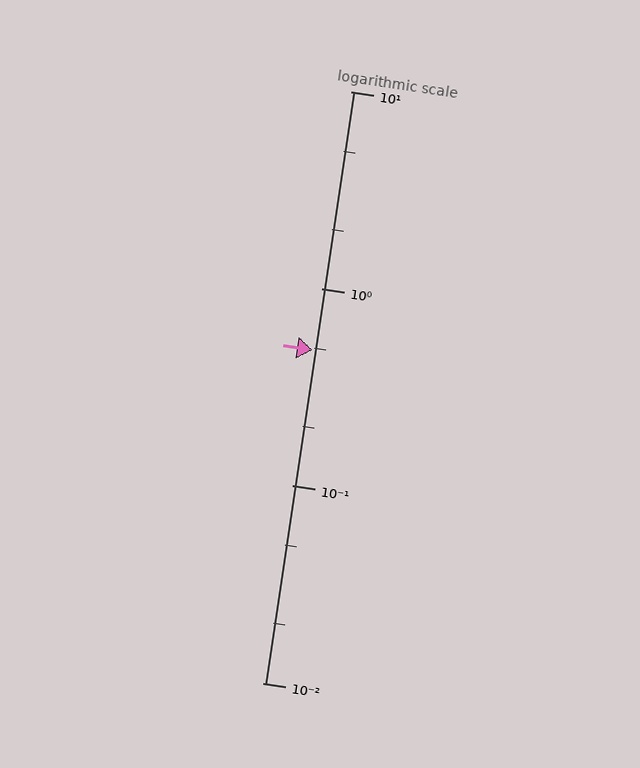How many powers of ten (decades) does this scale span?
The scale spans 3 decades, from 0.01 to 10.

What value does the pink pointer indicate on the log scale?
The pointer indicates approximately 0.49.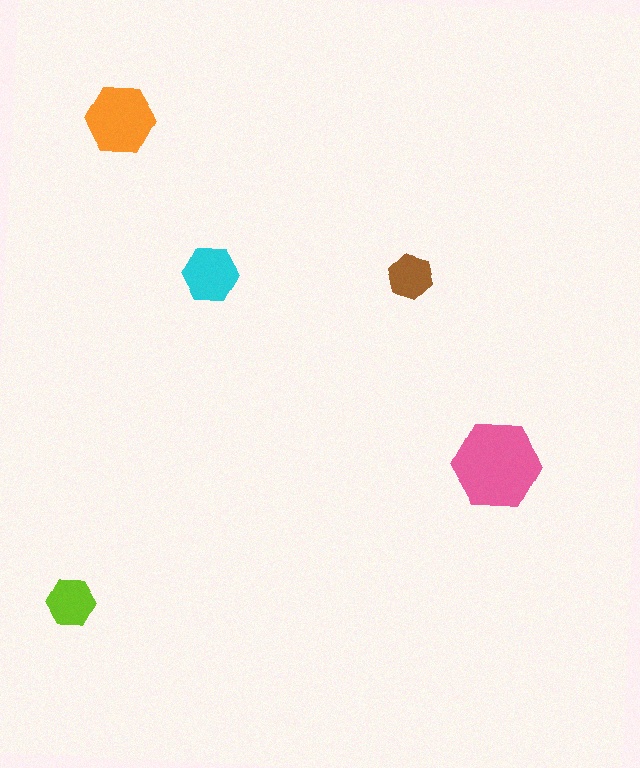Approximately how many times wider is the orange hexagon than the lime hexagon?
About 1.5 times wider.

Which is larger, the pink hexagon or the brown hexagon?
The pink one.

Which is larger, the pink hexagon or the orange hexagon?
The pink one.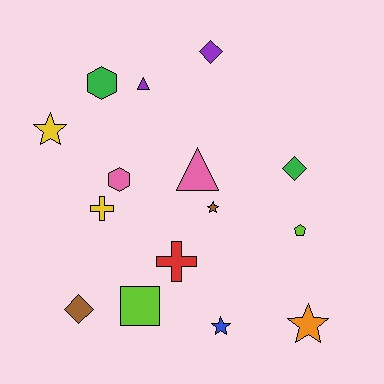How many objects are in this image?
There are 15 objects.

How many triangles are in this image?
There are 2 triangles.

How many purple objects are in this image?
There are 2 purple objects.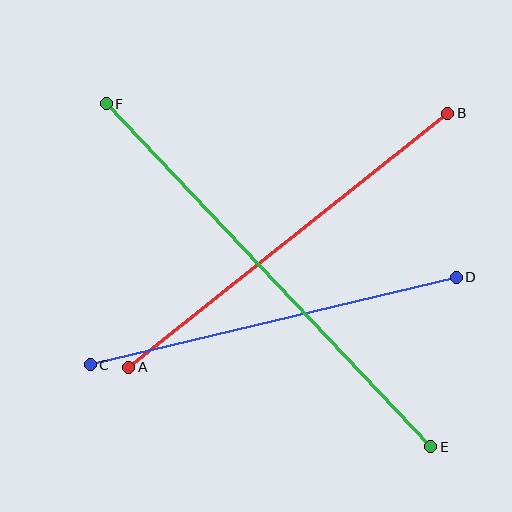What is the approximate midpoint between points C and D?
The midpoint is at approximately (273, 321) pixels.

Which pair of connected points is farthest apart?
Points E and F are farthest apart.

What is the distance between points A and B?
The distance is approximately 408 pixels.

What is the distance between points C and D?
The distance is approximately 376 pixels.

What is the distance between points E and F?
The distance is approximately 472 pixels.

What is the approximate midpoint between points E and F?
The midpoint is at approximately (269, 275) pixels.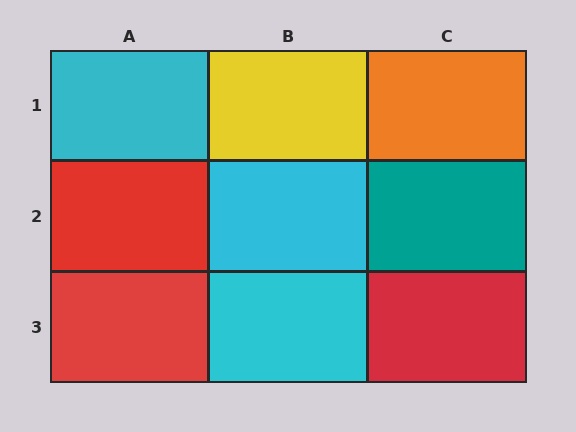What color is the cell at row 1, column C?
Orange.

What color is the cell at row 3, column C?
Red.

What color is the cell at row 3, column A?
Red.